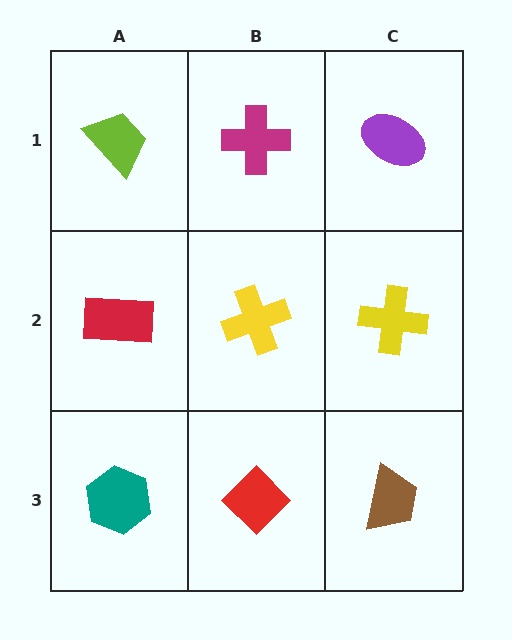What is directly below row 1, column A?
A red rectangle.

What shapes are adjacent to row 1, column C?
A yellow cross (row 2, column C), a magenta cross (row 1, column B).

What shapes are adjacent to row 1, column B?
A yellow cross (row 2, column B), a lime trapezoid (row 1, column A), a purple ellipse (row 1, column C).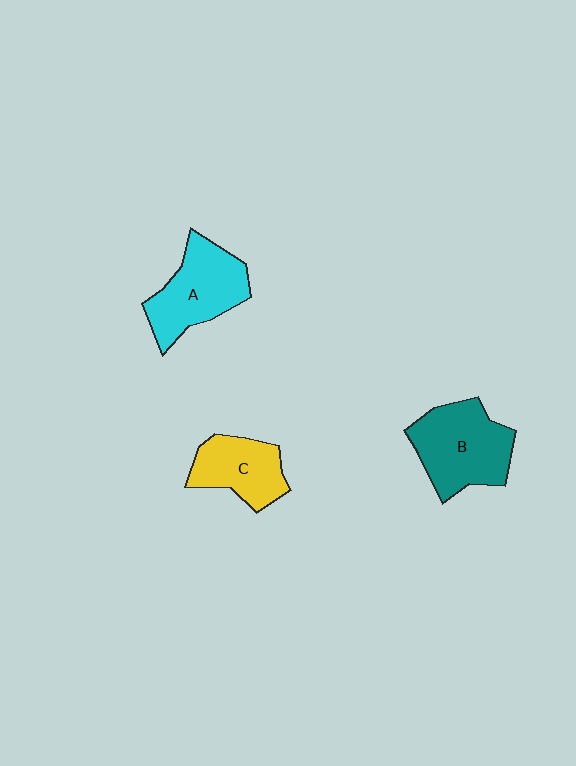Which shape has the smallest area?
Shape C (yellow).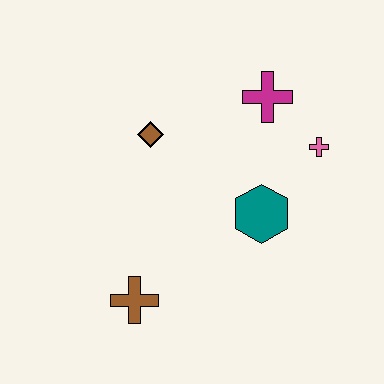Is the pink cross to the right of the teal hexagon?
Yes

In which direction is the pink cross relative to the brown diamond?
The pink cross is to the right of the brown diamond.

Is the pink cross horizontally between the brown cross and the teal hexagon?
No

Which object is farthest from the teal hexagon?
The brown cross is farthest from the teal hexagon.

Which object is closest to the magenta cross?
The pink cross is closest to the magenta cross.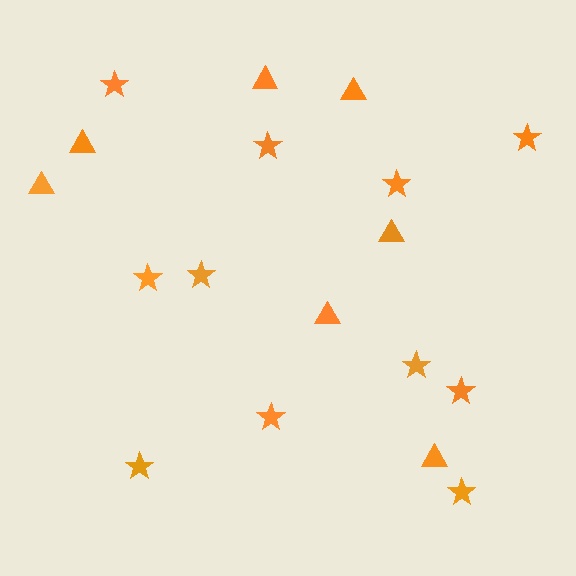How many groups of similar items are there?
There are 2 groups: one group of triangles (7) and one group of stars (11).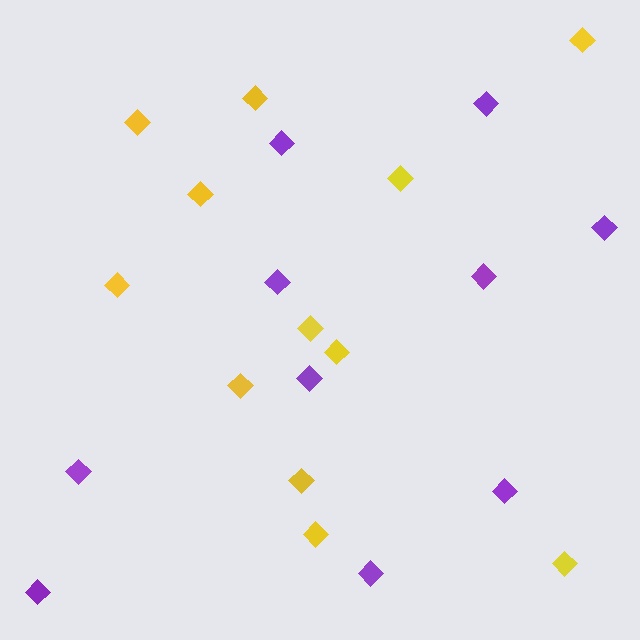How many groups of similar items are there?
There are 2 groups: one group of yellow diamonds (12) and one group of purple diamonds (10).